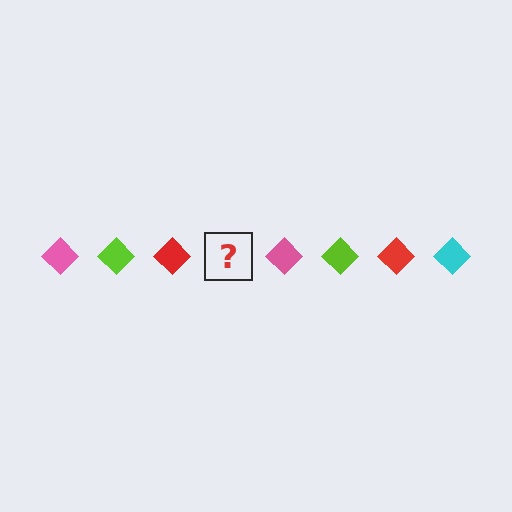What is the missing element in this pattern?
The missing element is a cyan diamond.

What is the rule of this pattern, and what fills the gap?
The rule is that the pattern cycles through pink, lime, red, cyan diamonds. The gap should be filled with a cyan diamond.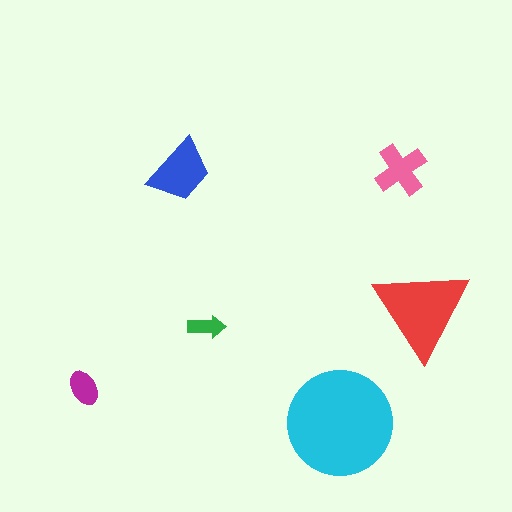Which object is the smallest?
The green arrow.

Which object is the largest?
The cyan circle.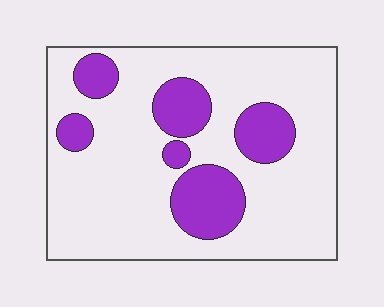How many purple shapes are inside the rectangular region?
6.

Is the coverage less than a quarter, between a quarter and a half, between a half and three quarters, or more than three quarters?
Less than a quarter.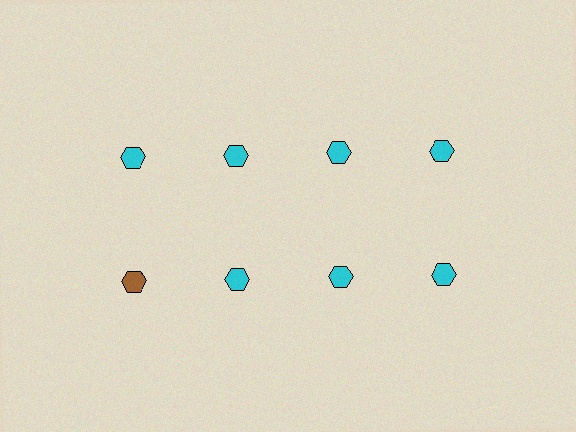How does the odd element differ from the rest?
It has a different color: brown instead of cyan.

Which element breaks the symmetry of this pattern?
The brown hexagon in the second row, leftmost column breaks the symmetry. All other shapes are cyan hexagons.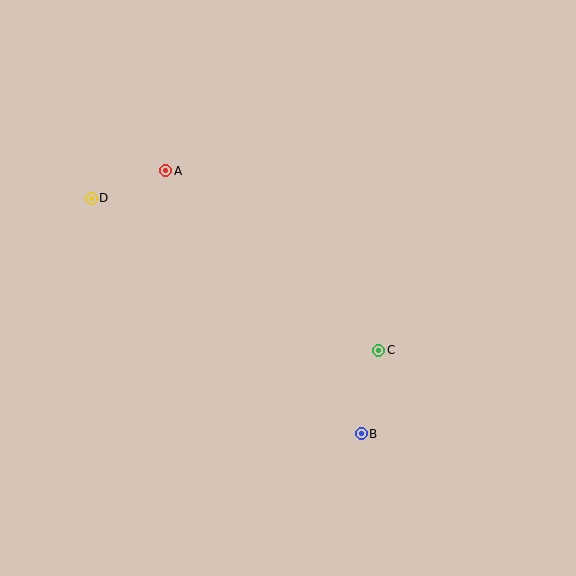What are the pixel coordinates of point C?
Point C is at (379, 350).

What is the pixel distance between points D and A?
The distance between D and A is 80 pixels.